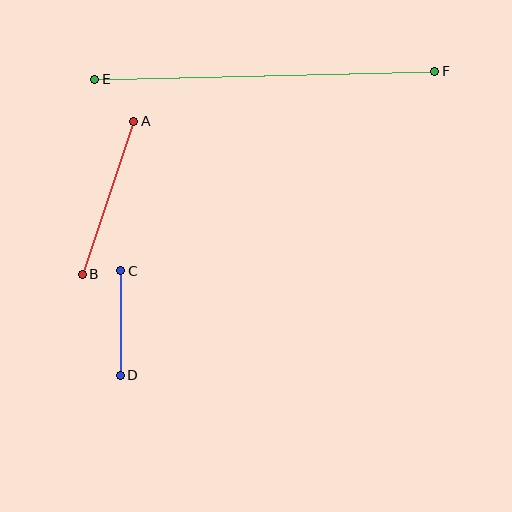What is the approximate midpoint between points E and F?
The midpoint is at approximately (265, 75) pixels.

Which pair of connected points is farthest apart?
Points E and F are farthest apart.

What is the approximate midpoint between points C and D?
The midpoint is at approximately (121, 323) pixels.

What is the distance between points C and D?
The distance is approximately 105 pixels.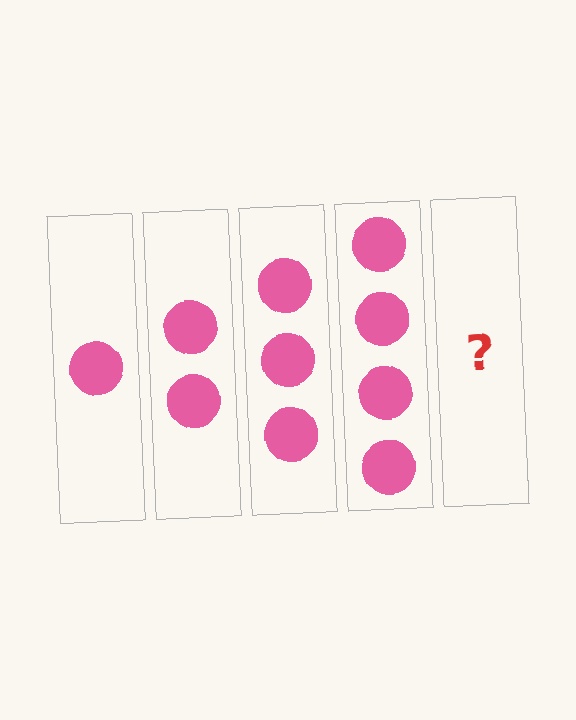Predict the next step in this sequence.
The next step is 5 circles.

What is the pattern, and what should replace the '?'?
The pattern is that each step adds one more circle. The '?' should be 5 circles.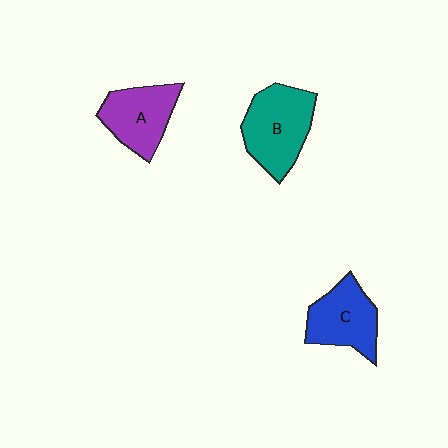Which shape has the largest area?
Shape B (teal).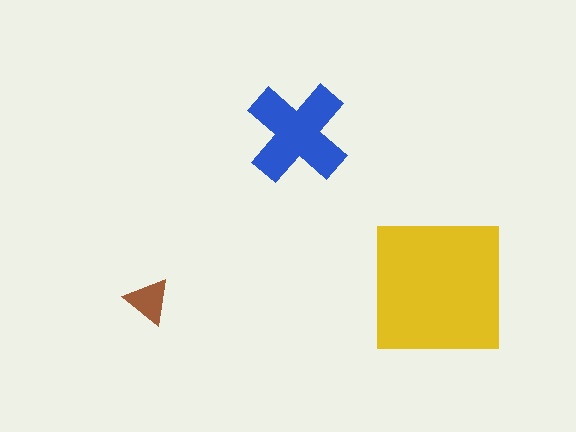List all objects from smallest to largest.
The brown triangle, the blue cross, the yellow square.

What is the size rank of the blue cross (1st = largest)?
2nd.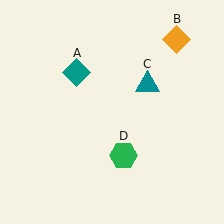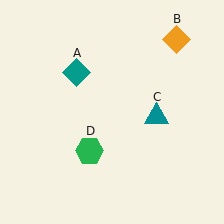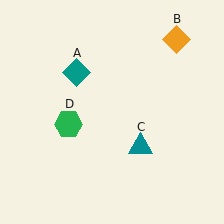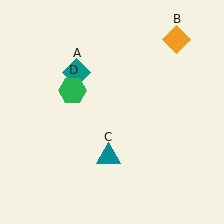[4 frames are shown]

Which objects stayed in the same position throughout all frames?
Teal diamond (object A) and orange diamond (object B) remained stationary.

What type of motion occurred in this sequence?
The teal triangle (object C), green hexagon (object D) rotated clockwise around the center of the scene.